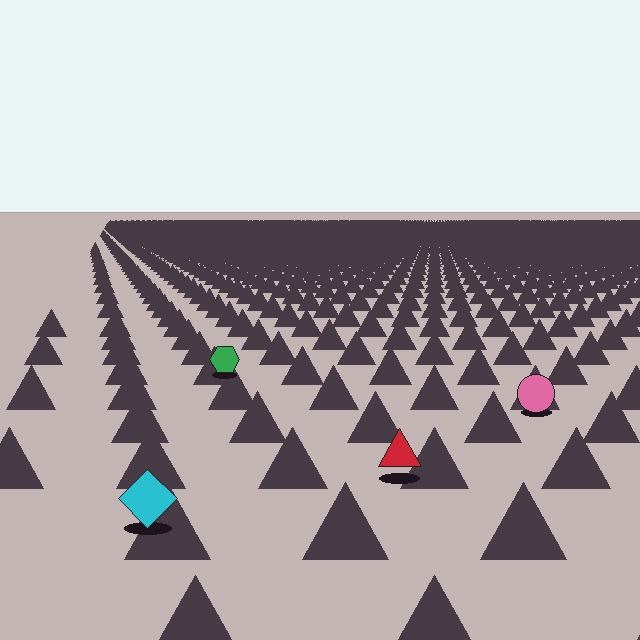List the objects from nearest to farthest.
From nearest to farthest: the cyan diamond, the red triangle, the pink circle, the green hexagon.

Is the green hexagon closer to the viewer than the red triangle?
No. The red triangle is closer — you can tell from the texture gradient: the ground texture is coarser near it.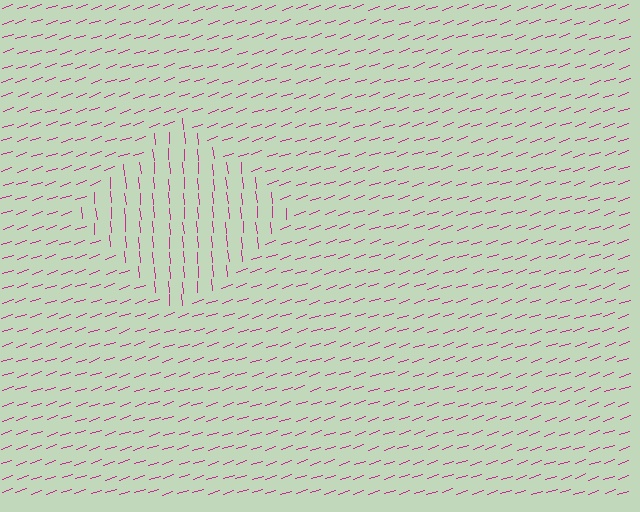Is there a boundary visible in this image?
Yes, there is a texture boundary formed by a change in line orientation.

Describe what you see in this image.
The image is filled with small magenta line segments. A diamond region in the image has lines oriented differently from the surrounding lines, creating a visible texture boundary.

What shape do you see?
I see a diamond.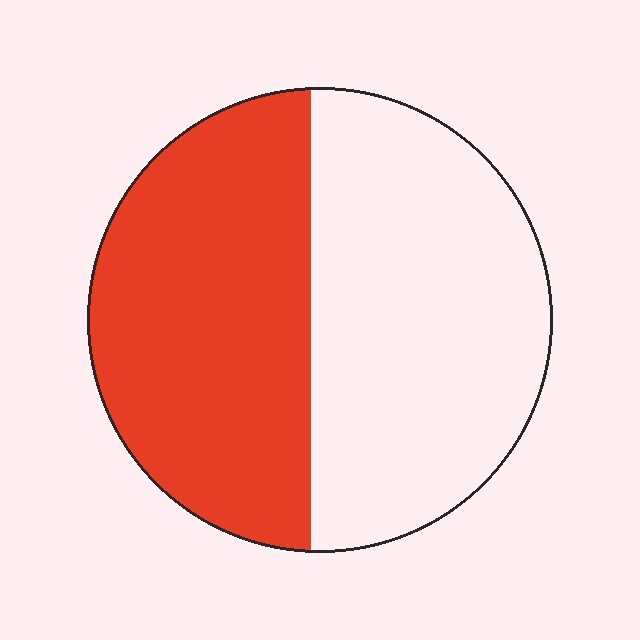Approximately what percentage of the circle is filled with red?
Approximately 50%.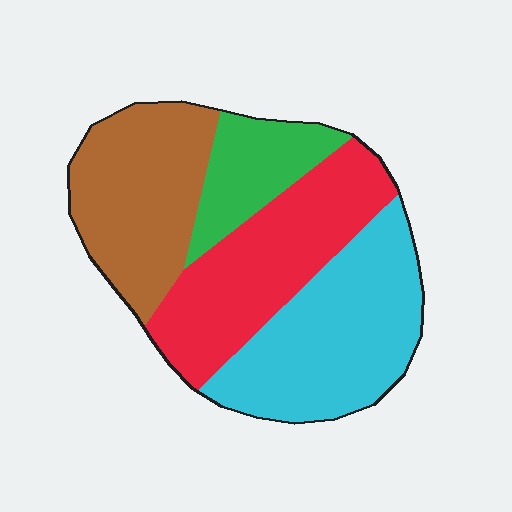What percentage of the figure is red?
Red covers roughly 30% of the figure.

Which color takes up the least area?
Green, at roughly 15%.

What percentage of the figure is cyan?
Cyan covers about 30% of the figure.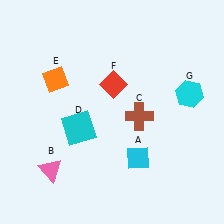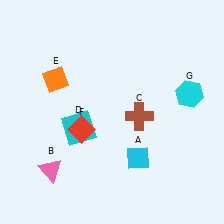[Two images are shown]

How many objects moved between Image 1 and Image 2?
1 object moved between the two images.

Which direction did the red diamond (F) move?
The red diamond (F) moved down.